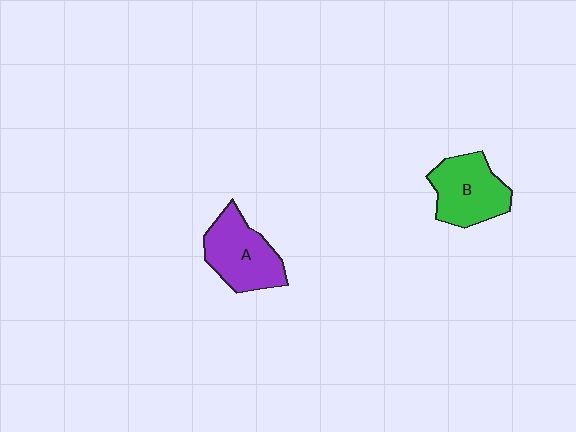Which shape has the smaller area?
Shape B (green).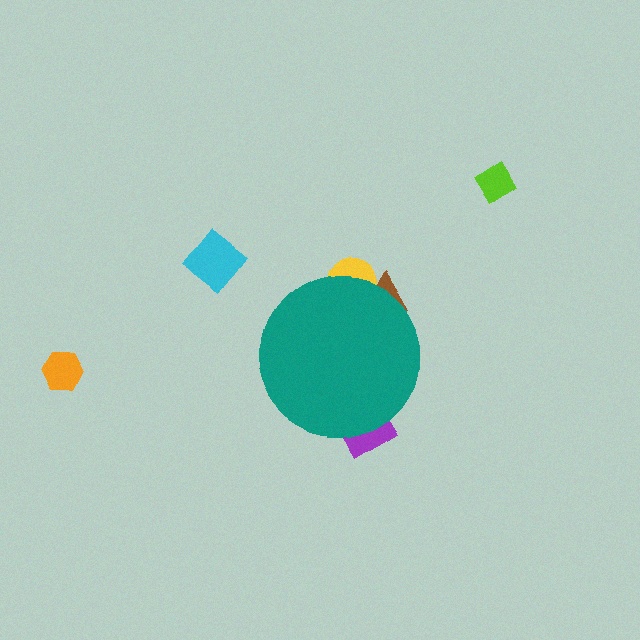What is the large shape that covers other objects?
A teal circle.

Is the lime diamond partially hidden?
No, the lime diamond is fully visible.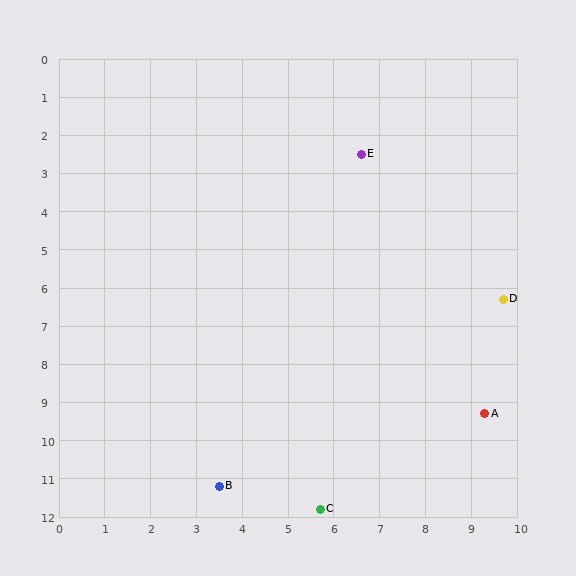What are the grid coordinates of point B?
Point B is at approximately (3.5, 11.2).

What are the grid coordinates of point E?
Point E is at approximately (6.6, 2.5).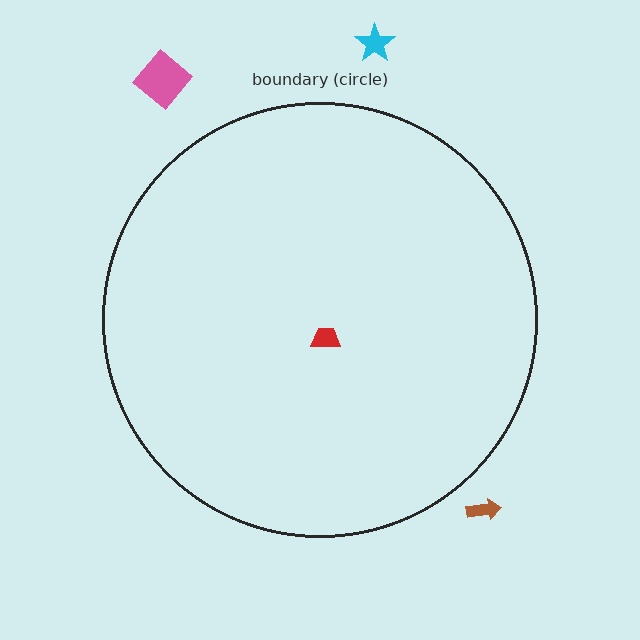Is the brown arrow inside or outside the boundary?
Outside.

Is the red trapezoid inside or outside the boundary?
Inside.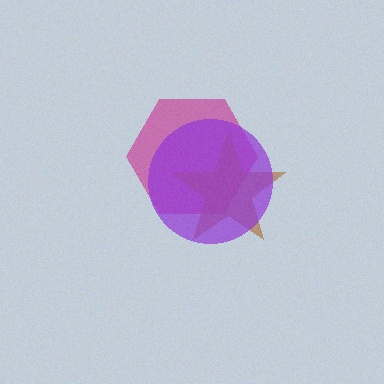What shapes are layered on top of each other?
The layered shapes are: a magenta hexagon, a brown star, a purple circle.